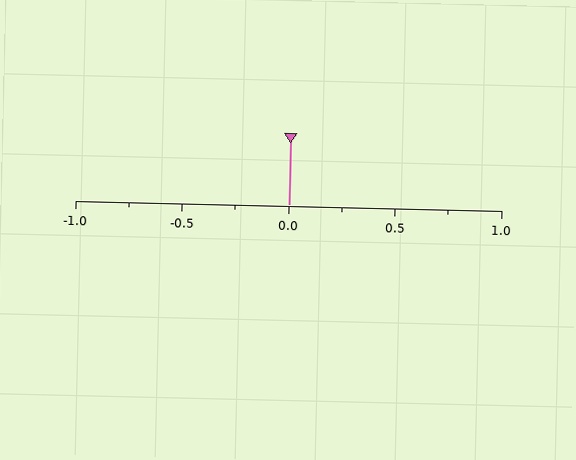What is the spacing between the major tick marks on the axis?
The major ticks are spaced 0.5 apart.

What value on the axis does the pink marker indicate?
The marker indicates approximately 0.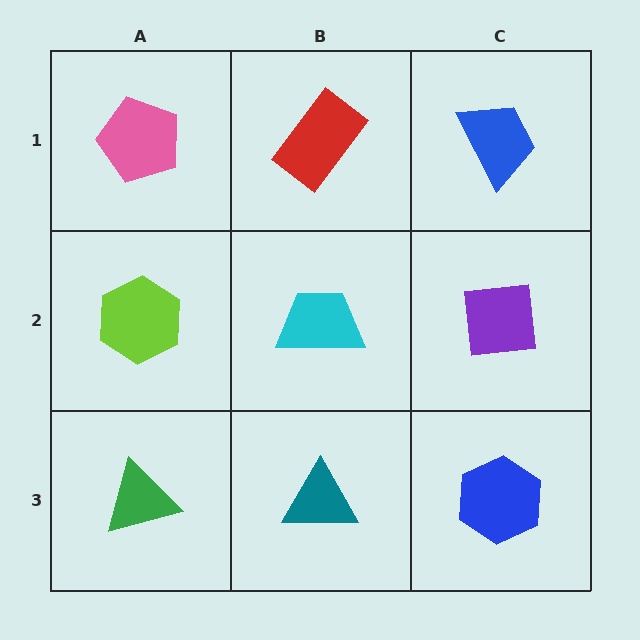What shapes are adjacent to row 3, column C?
A purple square (row 2, column C), a teal triangle (row 3, column B).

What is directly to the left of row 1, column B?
A pink pentagon.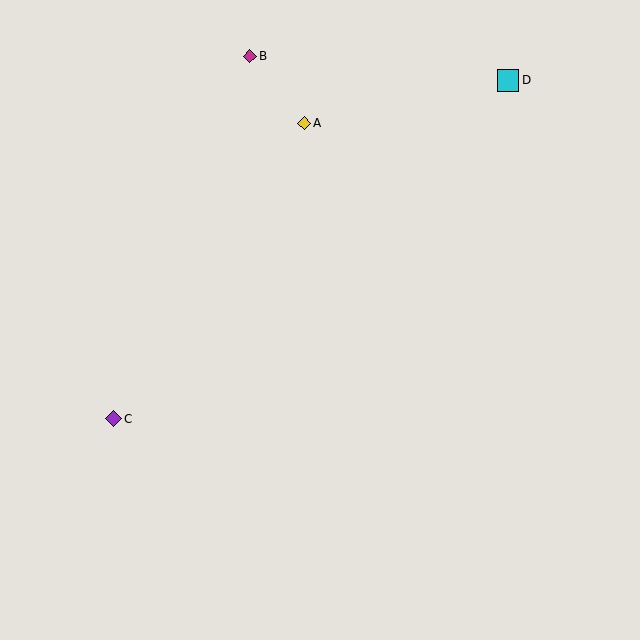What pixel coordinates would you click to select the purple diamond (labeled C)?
Click at (113, 419) to select the purple diamond C.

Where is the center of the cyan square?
The center of the cyan square is at (508, 80).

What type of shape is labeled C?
Shape C is a purple diamond.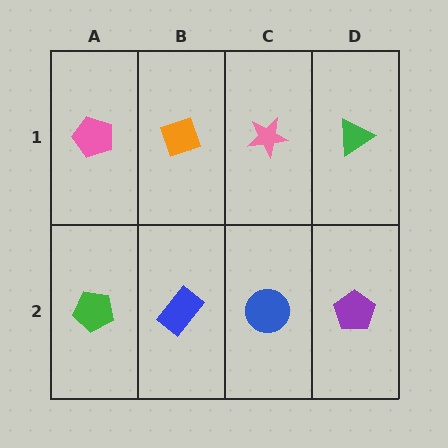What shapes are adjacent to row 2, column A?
A pink pentagon (row 1, column A), a blue rectangle (row 2, column B).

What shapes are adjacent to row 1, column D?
A purple pentagon (row 2, column D), a pink star (row 1, column C).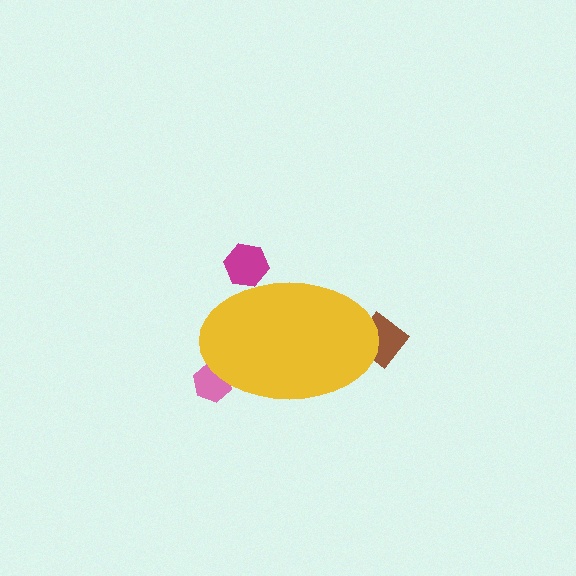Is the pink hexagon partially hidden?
Yes, the pink hexagon is partially hidden behind the yellow ellipse.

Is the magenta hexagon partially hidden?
Yes, the magenta hexagon is partially hidden behind the yellow ellipse.